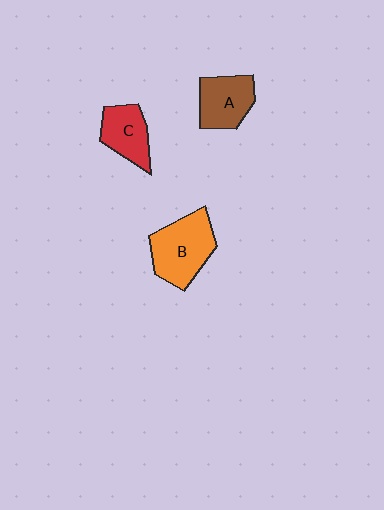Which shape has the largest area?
Shape B (orange).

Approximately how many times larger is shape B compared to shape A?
Approximately 1.3 times.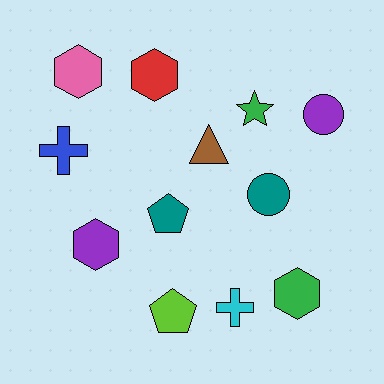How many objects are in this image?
There are 12 objects.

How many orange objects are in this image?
There are no orange objects.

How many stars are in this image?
There is 1 star.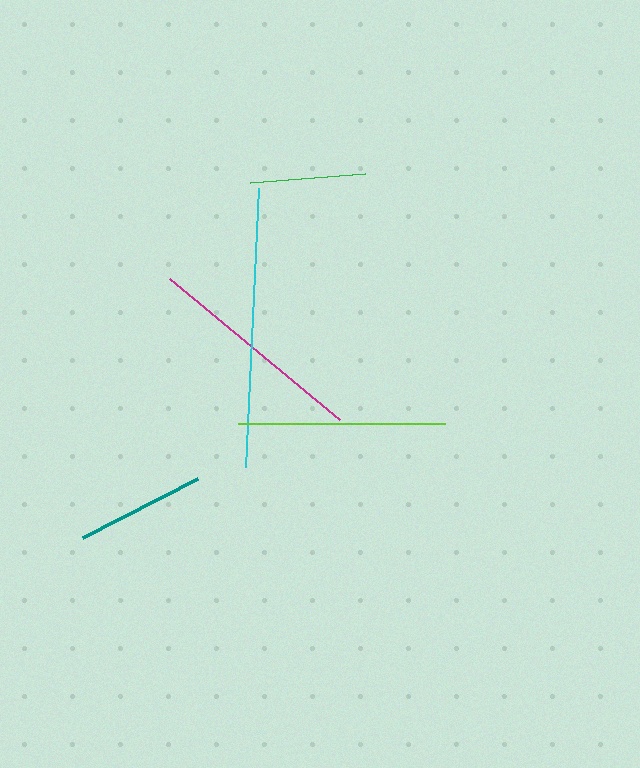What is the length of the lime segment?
The lime segment is approximately 208 pixels long.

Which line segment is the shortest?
The green line is the shortest at approximately 115 pixels.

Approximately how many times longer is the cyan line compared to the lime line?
The cyan line is approximately 1.3 times the length of the lime line.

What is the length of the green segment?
The green segment is approximately 115 pixels long.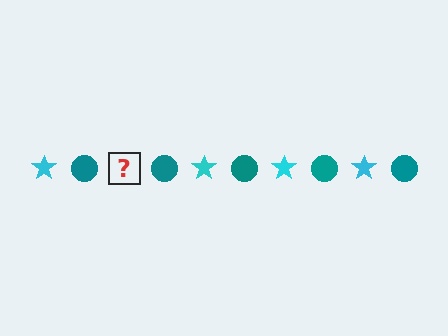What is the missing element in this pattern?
The missing element is a cyan star.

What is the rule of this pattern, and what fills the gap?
The rule is that the pattern alternates between cyan star and teal circle. The gap should be filled with a cyan star.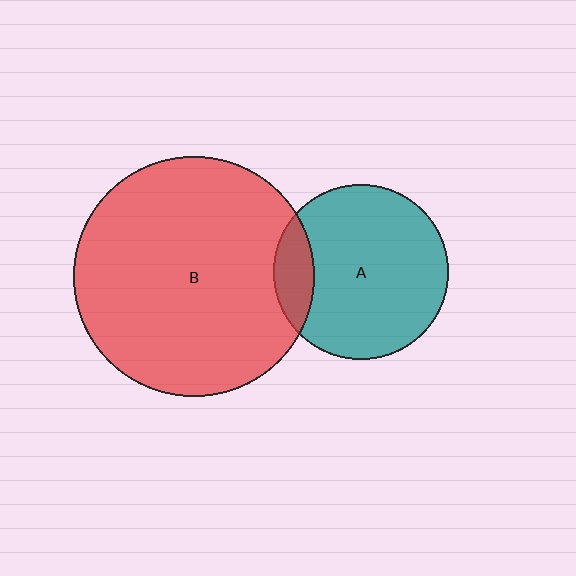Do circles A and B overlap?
Yes.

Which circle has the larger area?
Circle B (red).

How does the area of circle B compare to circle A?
Approximately 1.9 times.